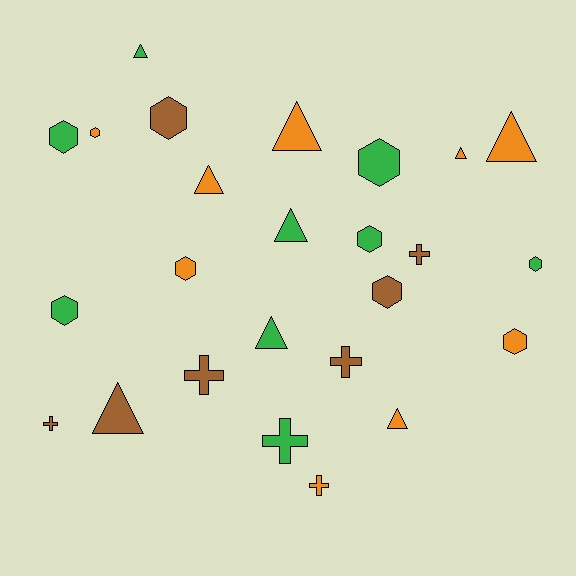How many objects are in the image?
There are 25 objects.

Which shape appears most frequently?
Hexagon, with 10 objects.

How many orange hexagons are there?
There are 3 orange hexagons.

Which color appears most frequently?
Orange, with 9 objects.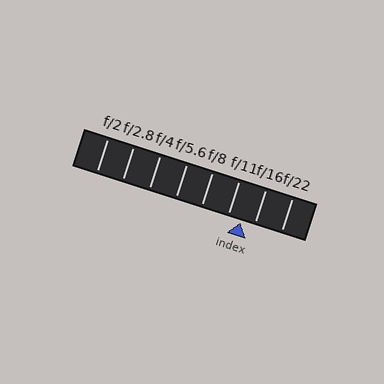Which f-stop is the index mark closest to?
The index mark is closest to f/16.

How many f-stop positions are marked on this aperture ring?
There are 8 f-stop positions marked.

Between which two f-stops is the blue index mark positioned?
The index mark is between f/11 and f/16.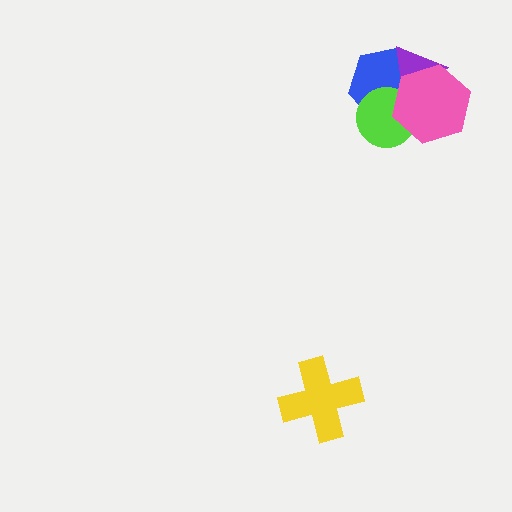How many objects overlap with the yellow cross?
0 objects overlap with the yellow cross.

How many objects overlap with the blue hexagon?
3 objects overlap with the blue hexagon.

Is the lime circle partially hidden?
Yes, it is partially covered by another shape.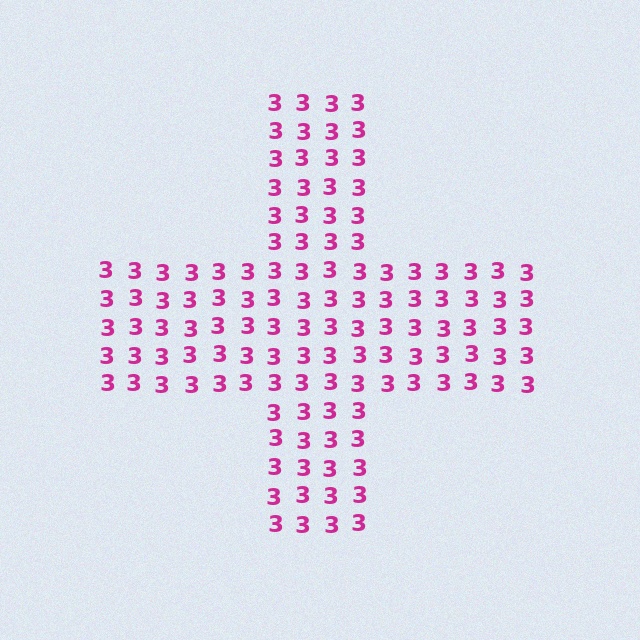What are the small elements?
The small elements are digit 3's.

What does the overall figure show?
The overall figure shows a cross.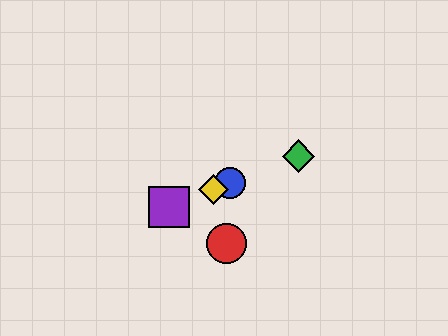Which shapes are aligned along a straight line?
The blue circle, the green diamond, the yellow diamond, the purple square are aligned along a straight line.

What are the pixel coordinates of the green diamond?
The green diamond is at (298, 156).